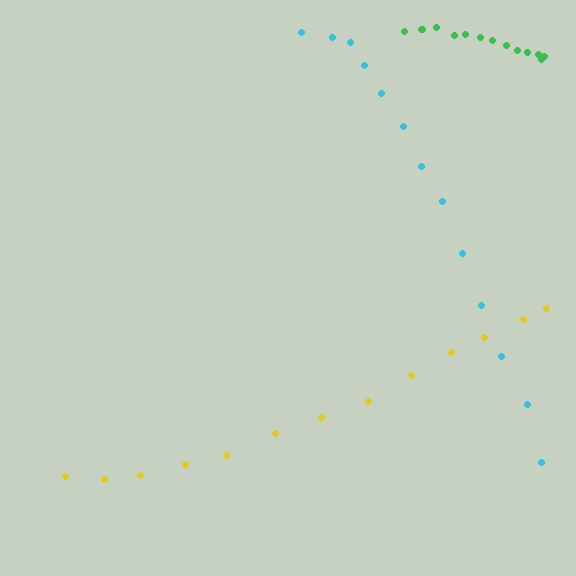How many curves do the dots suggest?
There are 3 distinct paths.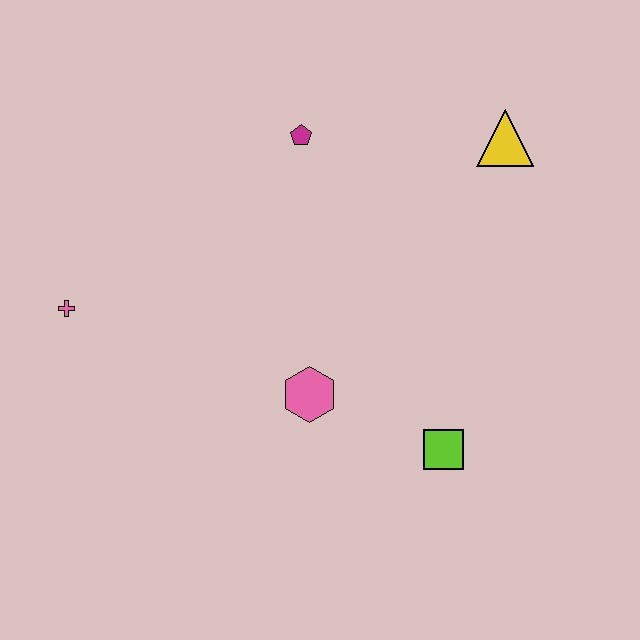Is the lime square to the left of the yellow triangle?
Yes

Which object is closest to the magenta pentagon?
The yellow triangle is closest to the magenta pentagon.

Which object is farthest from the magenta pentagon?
The lime square is farthest from the magenta pentagon.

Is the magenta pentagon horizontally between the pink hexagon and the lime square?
No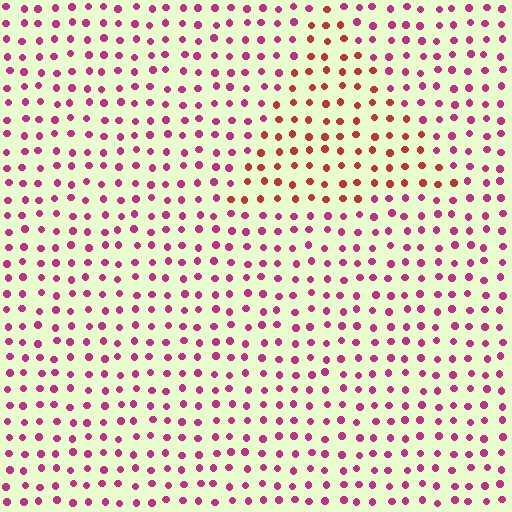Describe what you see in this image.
The image is filled with small magenta elements in a uniform arrangement. A triangle-shaped region is visible where the elements are tinted to a slightly different hue, forming a subtle color boundary.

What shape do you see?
I see a triangle.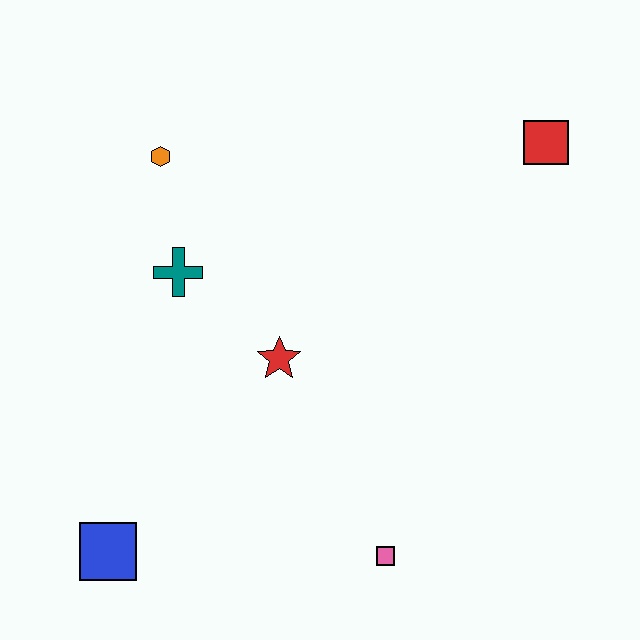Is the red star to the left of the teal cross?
No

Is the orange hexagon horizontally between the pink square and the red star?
No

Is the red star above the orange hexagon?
No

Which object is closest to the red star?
The teal cross is closest to the red star.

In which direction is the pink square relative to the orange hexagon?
The pink square is below the orange hexagon.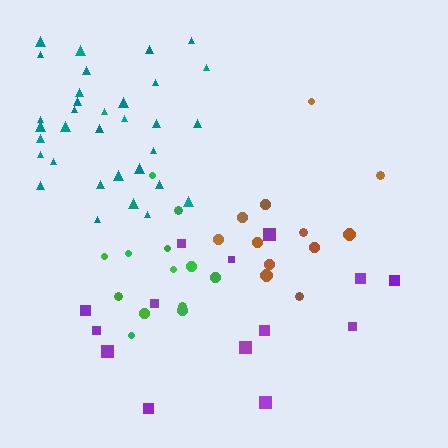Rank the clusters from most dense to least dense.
green, teal, brown, purple.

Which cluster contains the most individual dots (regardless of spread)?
Teal (33).